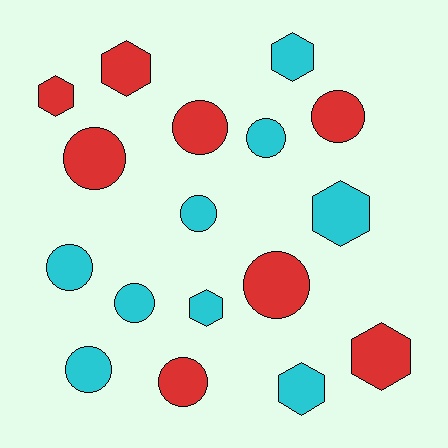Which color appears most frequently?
Cyan, with 9 objects.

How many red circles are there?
There are 5 red circles.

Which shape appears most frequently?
Circle, with 10 objects.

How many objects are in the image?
There are 17 objects.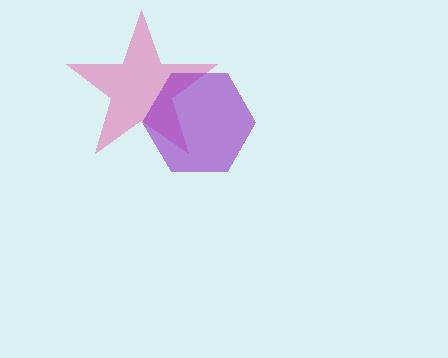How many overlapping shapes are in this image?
There are 2 overlapping shapes in the image.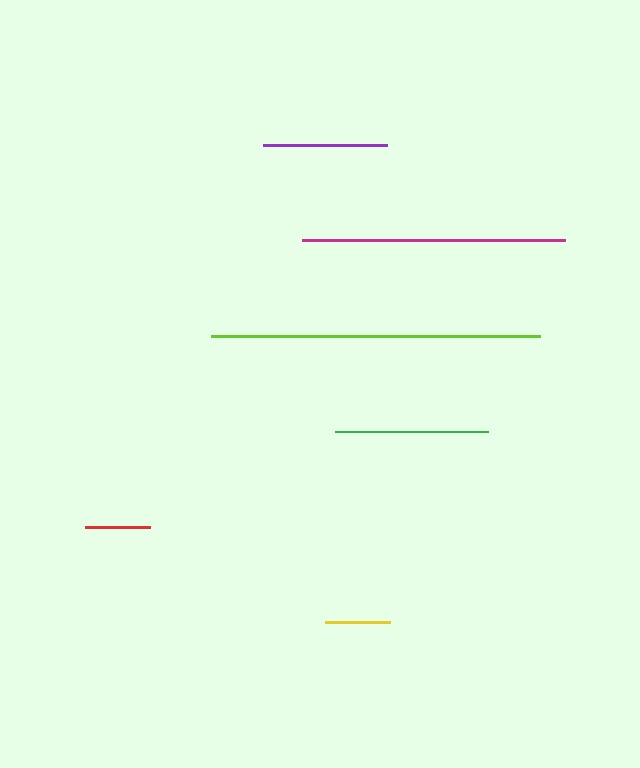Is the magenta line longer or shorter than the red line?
The magenta line is longer than the red line.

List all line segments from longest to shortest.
From longest to shortest: lime, magenta, green, purple, yellow, red.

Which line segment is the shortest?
The red line is the shortest at approximately 65 pixels.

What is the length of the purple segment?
The purple segment is approximately 124 pixels long.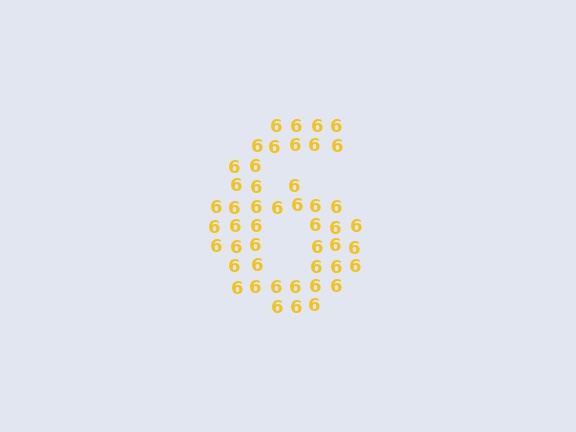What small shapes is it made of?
It is made of small digit 6's.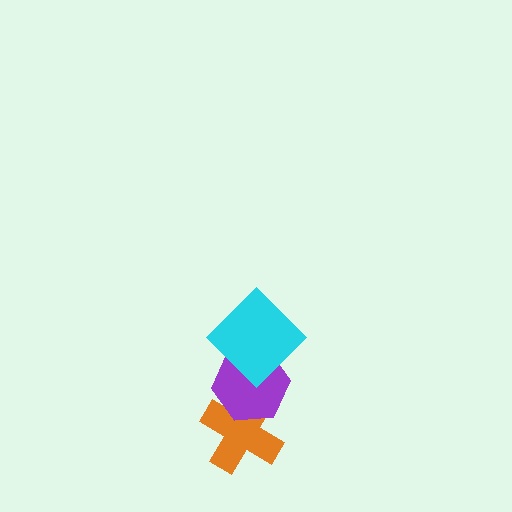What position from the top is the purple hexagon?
The purple hexagon is 2nd from the top.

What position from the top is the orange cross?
The orange cross is 3rd from the top.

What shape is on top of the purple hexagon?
The cyan diamond is on top of the purple hexagon.